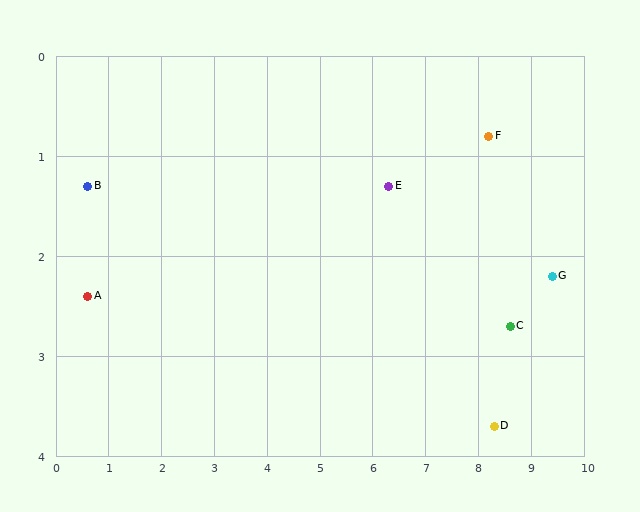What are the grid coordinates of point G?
Point G is at approximately (9.4, 2.2).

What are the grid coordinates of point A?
Point A is at approximately (0.6, 2.4).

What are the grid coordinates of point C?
Point C is at approximately (8.6, 2.7).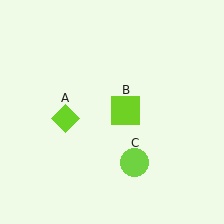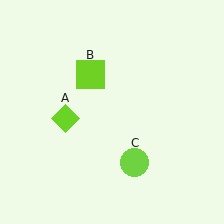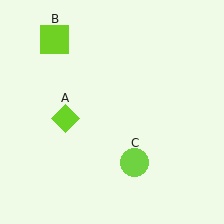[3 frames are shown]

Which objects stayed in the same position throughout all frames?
Lime diamond (object A) and lime circle (object C) remained stationary.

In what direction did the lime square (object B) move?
The lime square (object B) moved up and to the left.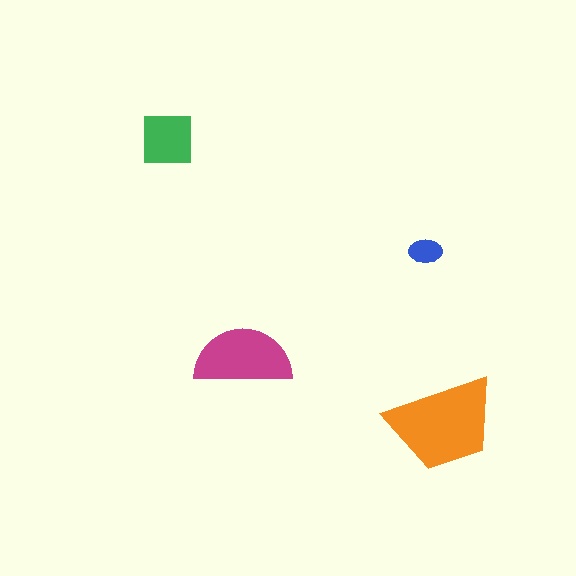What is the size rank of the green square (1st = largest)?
3rd.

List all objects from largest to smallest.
The orange trapezoid, the magenta semicircle, the green square, the blue ellipse.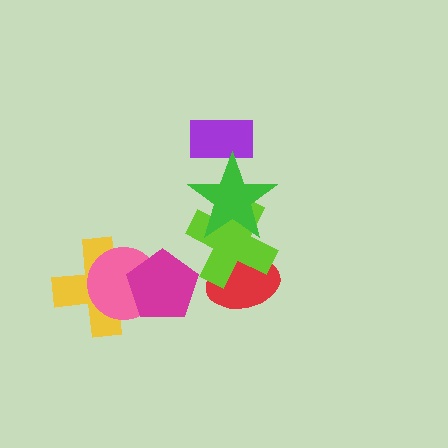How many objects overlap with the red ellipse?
1 object overlaps with the red ellipse.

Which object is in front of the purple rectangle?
The green star is in front of the purple rectangle.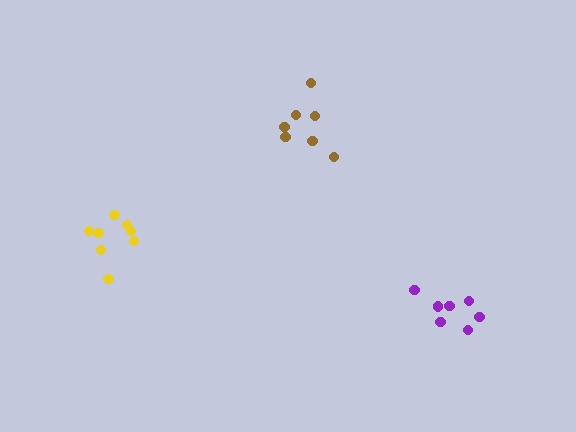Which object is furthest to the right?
The purple cluster is rightmost.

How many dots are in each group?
Group 1: 8 dots, Group 2: 7 dots, Group 3: 7 dots (22 total).